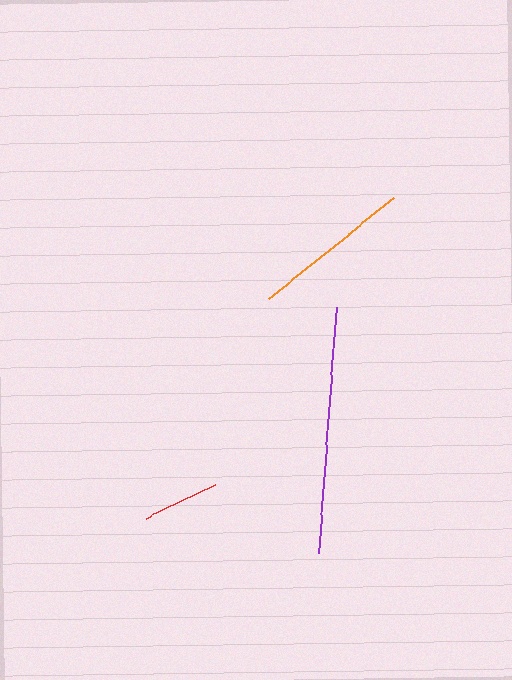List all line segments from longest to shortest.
From longest to shortest: purple, orange, red.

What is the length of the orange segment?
The orange segment is approximately 160 pixels long.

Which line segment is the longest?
The purple line is the longest at approximately 247 pixels.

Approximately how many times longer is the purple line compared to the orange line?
The purple line is approximately 1.5 times the length of the orange line.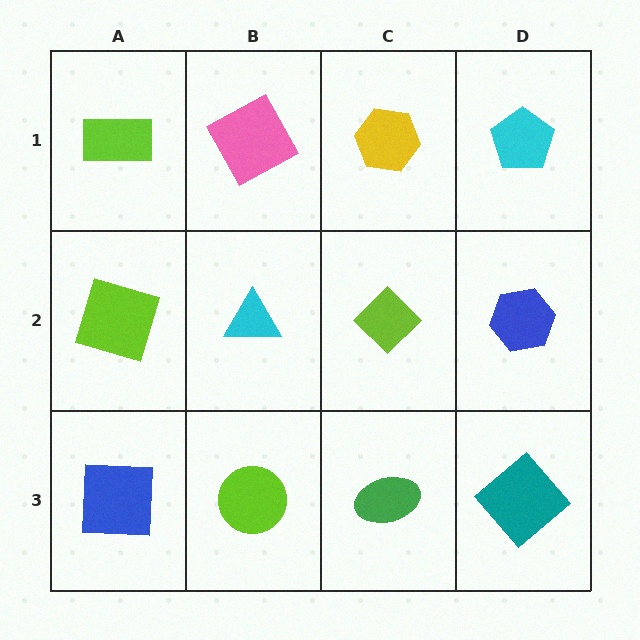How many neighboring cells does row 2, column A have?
3.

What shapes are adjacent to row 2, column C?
A yellow hexagon (row 1, column C), a green ellipse (row 3, column C), a cyan triangle (row 2, column B), a blue hexagon (row 2, column D).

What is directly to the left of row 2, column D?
A lime diamond.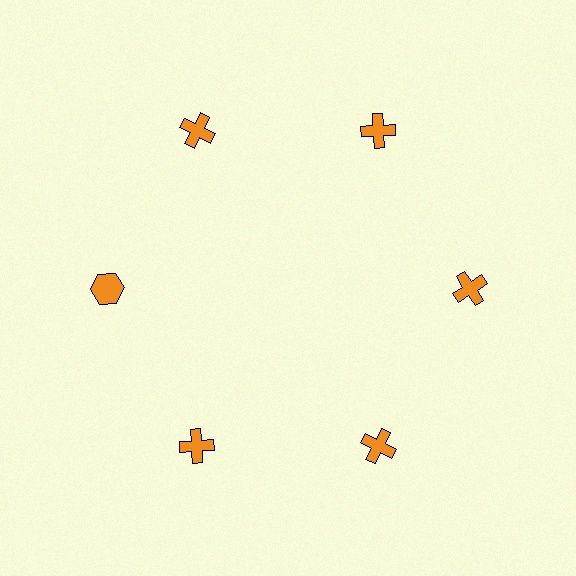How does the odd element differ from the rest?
It has a different shape: hexagon instead of cross.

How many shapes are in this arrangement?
There are 6 shapes arranged in a ring pattern.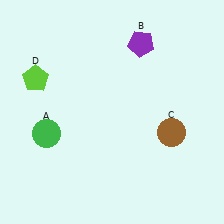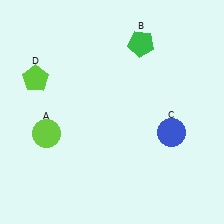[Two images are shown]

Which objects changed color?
A changed from green to lime. B changed from purple to green. C changed from brown to blue.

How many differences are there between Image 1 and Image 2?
There are 3 differences between the two images.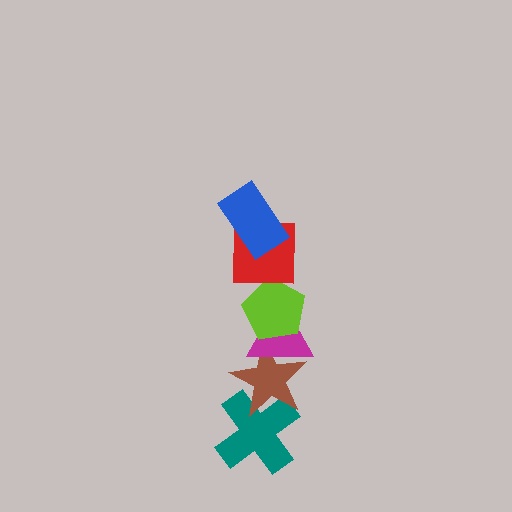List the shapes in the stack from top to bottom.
From top to bottom: the blue rectangle, the red square, the lime pentagon, the magenta triangle, the brown star, the teal cross.